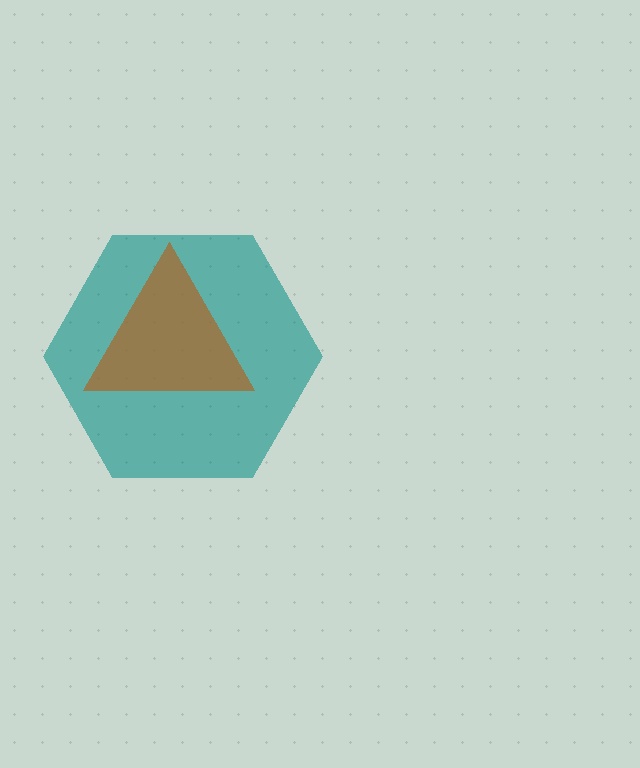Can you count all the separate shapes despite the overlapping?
Yes, there are 2 separate shapes.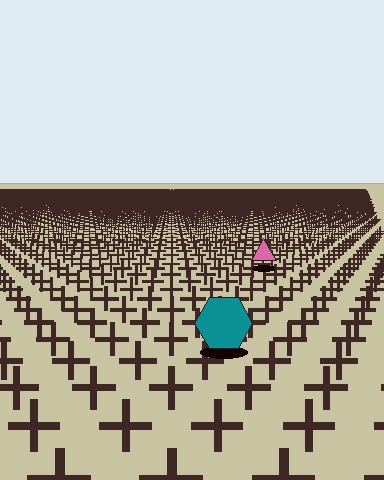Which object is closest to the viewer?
The teal hexagon is closest. The texture marks near it are larger and more spread out.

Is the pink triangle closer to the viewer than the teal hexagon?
No. The teal hexagon is closer — you can tell from the texture gradient: the ground texture is coarser near it.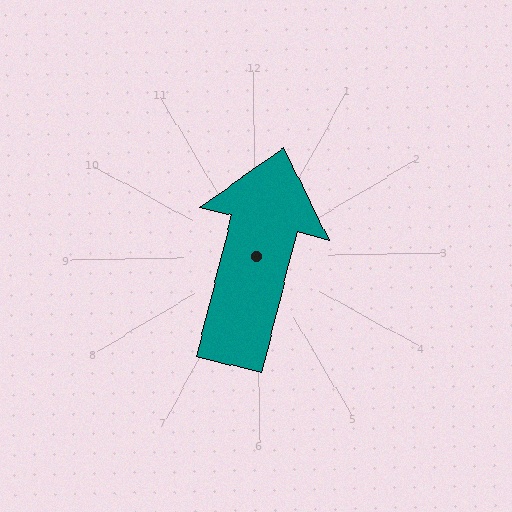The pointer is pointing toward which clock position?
Roughly 1 o'clock.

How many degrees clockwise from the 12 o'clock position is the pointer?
Approximately 15 degrees.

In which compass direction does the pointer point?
North.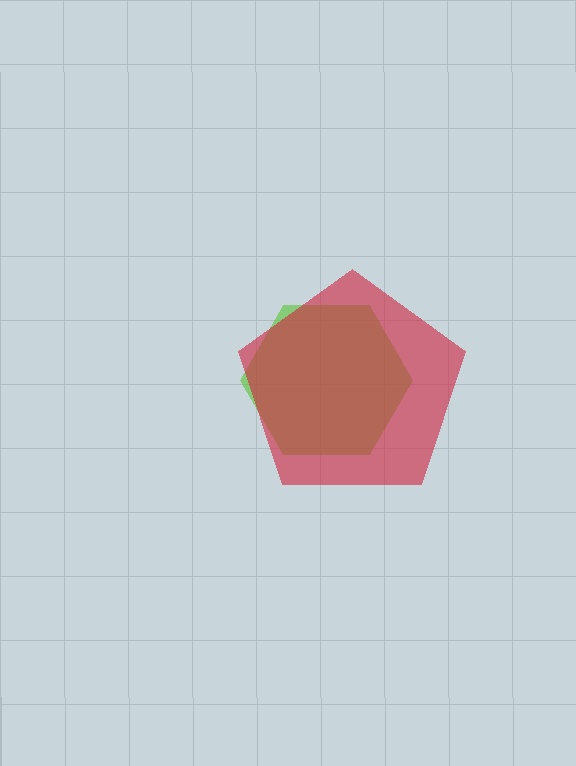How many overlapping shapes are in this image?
There are 2 overlapping shapes in the image.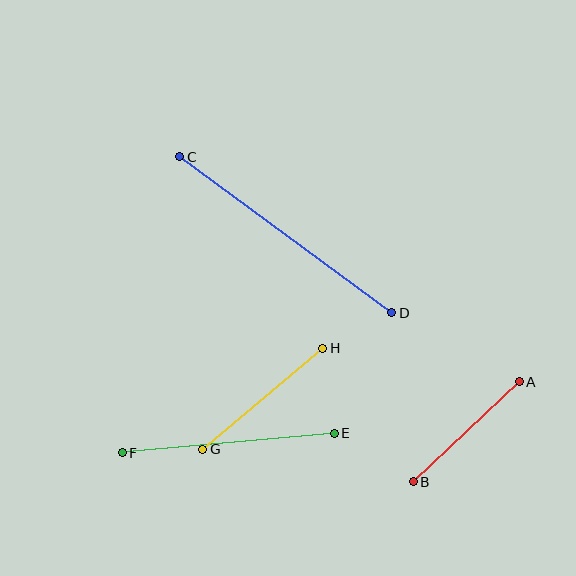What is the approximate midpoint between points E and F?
The midpoint is at approximately (228, 443) pixels.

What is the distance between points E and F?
The distance is approximately 213 pixels.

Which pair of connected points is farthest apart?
Points C and D are farthest apart.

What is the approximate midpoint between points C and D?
The midpoint is at approximately (286, 235) pixels.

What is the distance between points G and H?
The distance is approximately 157 pixels.